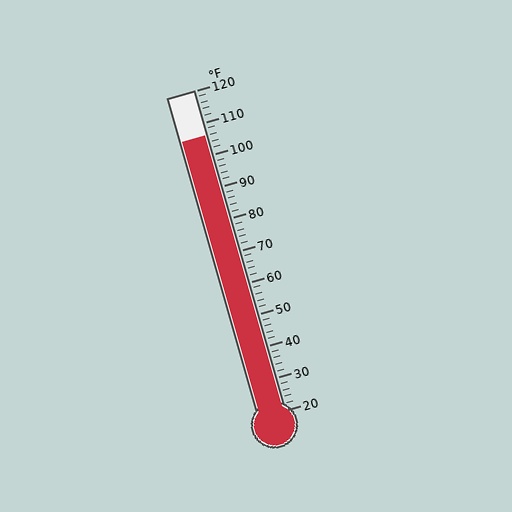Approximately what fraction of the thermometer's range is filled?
The thermometer is filled to approximately 85% of its range.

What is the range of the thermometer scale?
The thermometer scale ranges from 20°F to 120°F.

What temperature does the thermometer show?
The thermometer shows approximately 106°F.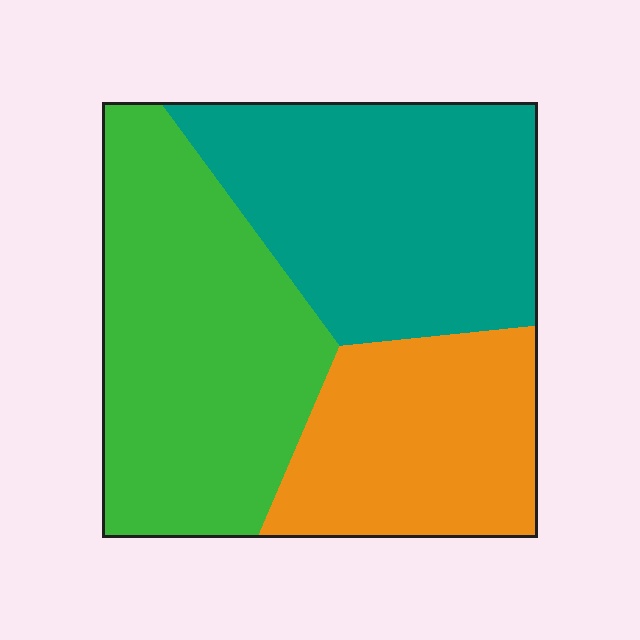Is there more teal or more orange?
Teal.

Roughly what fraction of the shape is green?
Green covers roughly 40% of the shape.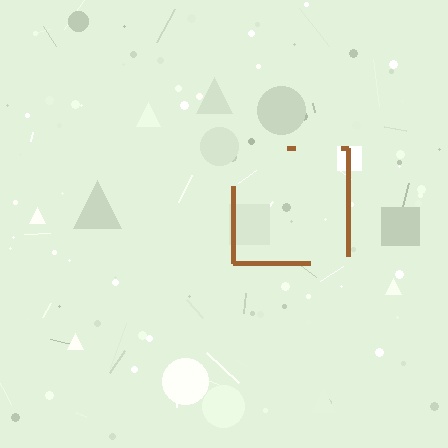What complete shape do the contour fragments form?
The contour fragments form a square.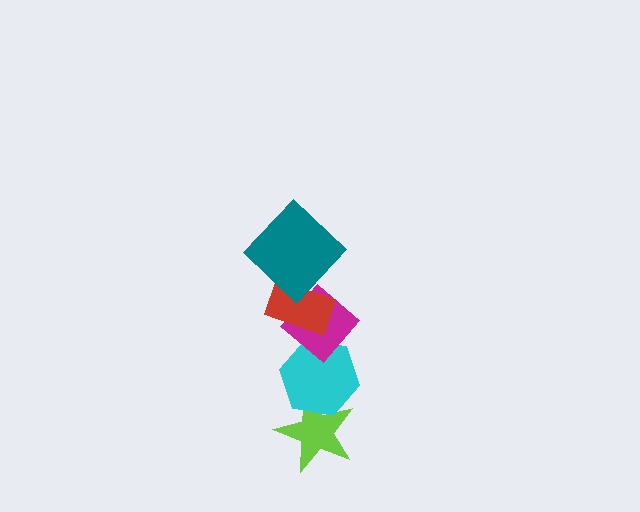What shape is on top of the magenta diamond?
The red rectangle is on top of the magenta diamond.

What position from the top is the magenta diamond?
The magenta diamond is 3rd from the top.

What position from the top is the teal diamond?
The teal diamond is 1st from the top.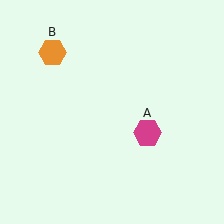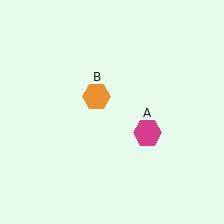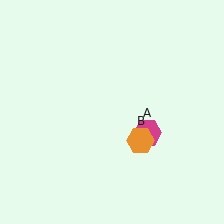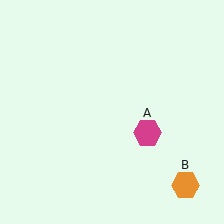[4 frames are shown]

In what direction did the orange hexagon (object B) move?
The orange hexagon (object B) moved down and to the right.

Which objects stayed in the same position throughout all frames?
Magenta hexagon (object A) remained stationary.